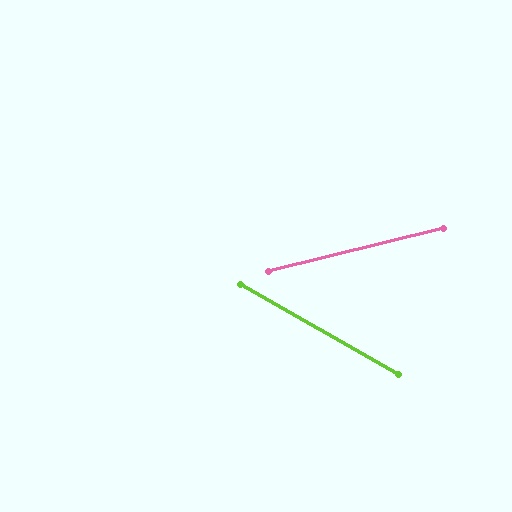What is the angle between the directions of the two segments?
Approximately 43 degrees.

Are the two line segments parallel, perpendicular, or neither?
Neither parallel nor perpendicular — they differ by about 43°.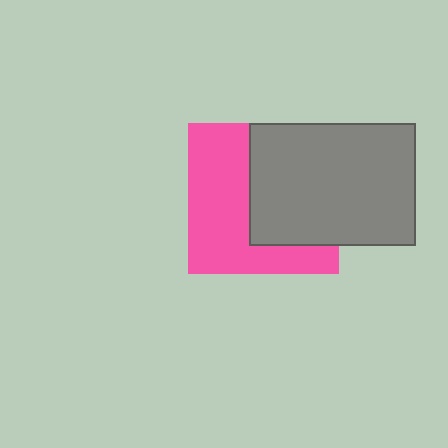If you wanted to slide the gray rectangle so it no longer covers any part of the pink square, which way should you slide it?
Slide it right — that is the most direct way to separate the two shapes.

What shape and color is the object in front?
The object in front is a gray rectangle.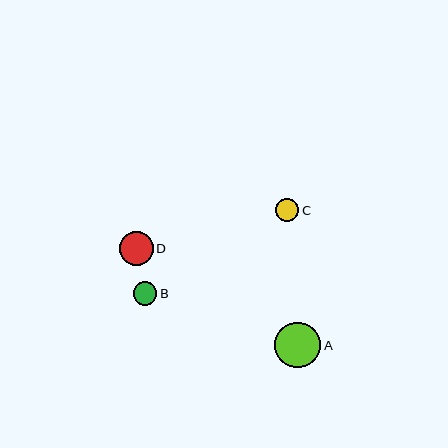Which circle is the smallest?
Circle C is the smallest with a size of approximately 23 pixels.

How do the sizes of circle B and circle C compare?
Circle B and circle C are approximately the same size.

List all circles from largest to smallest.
From largest to smallest: A, D, B, C.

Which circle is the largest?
Circle A is the largest with a size of approximately 46 pixels.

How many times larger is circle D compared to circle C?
Circle D is approximately 1.5 times the size of circle C.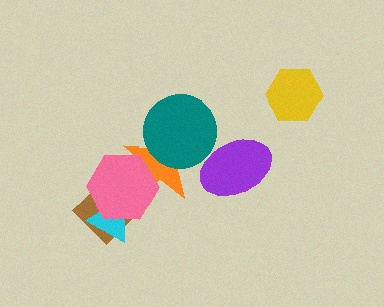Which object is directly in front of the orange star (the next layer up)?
The teal circle is directly in front of the orange star.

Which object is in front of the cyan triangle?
The pink hexagon is in front of the cyan triangle.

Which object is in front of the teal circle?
The purple ellipse is in front of the teal circle.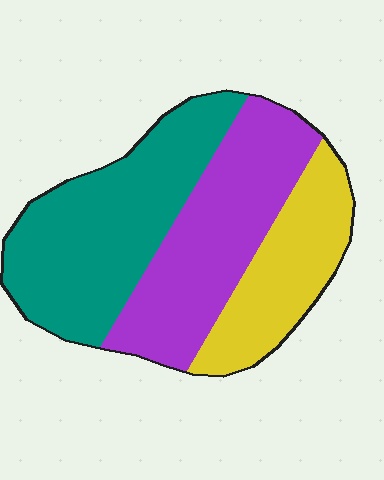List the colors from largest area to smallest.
From largest to smallest: teal, purple, yellow.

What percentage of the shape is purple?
Purple covers 35% of the shape.